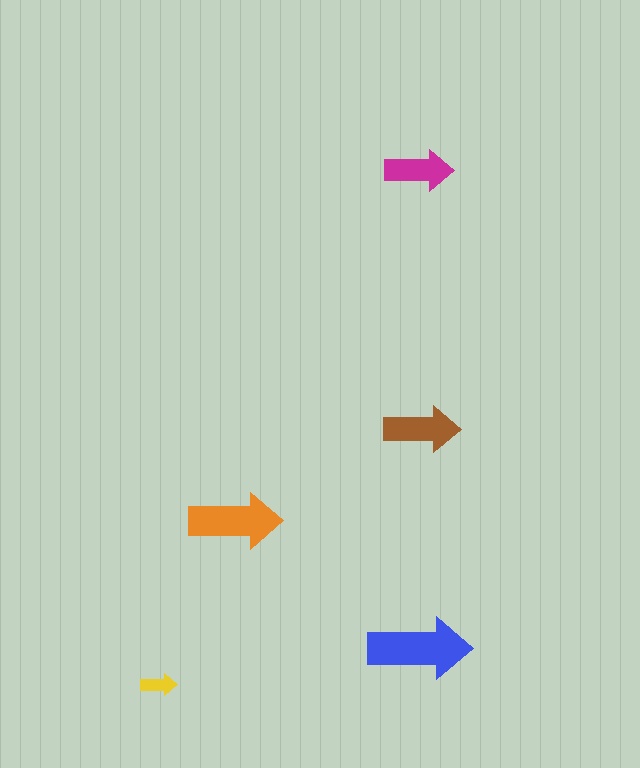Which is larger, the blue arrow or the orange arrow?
The blue one.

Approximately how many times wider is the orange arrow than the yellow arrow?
About 2.5 times wider.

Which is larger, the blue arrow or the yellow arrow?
The blue one.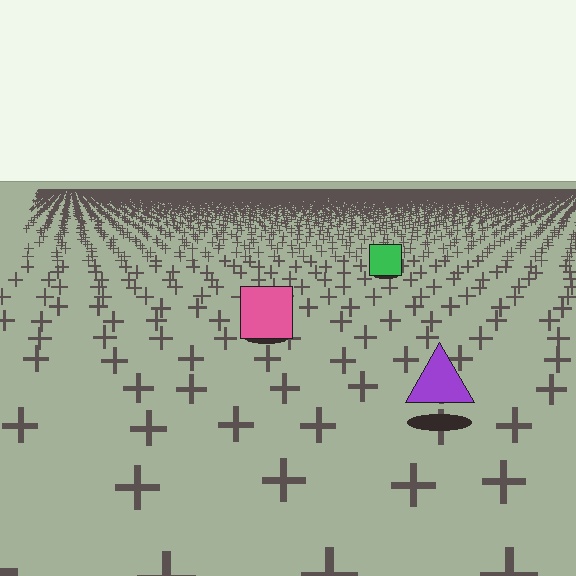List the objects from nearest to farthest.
From nearest to farthest: the purple triangle, the pink square, the green square.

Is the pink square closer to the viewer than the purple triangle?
No. The purple triangle is closer — you can tell from the texture gradient: the ground texture is coarser near it.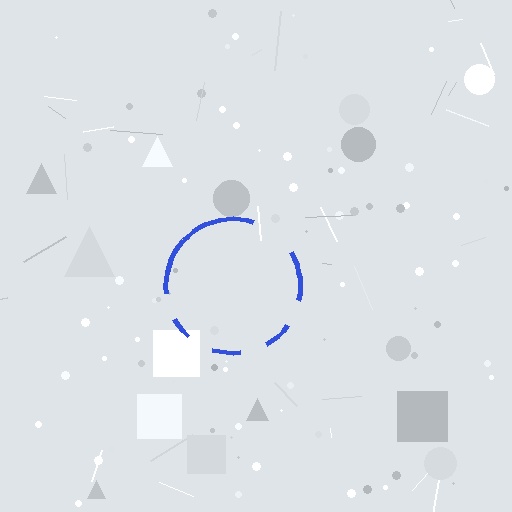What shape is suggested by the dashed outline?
The dashed outline suggests a circle.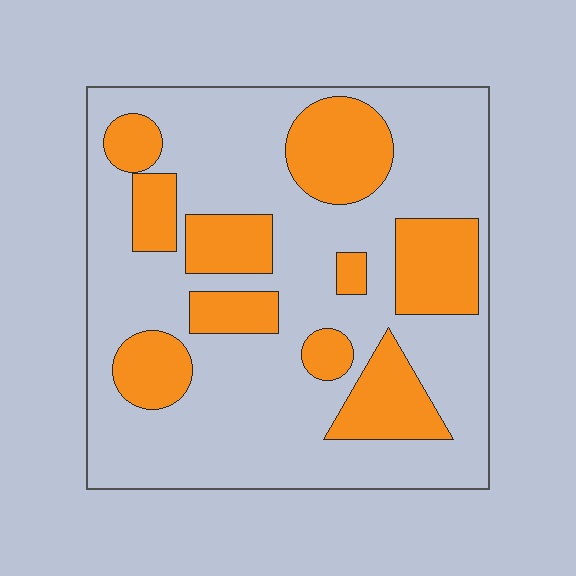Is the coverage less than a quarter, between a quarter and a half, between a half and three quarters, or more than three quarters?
Between a quarter and a half.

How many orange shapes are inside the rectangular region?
10.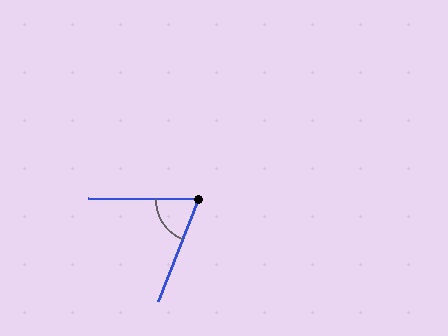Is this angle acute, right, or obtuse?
It is acute.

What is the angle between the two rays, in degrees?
Approximately 70 degrees.